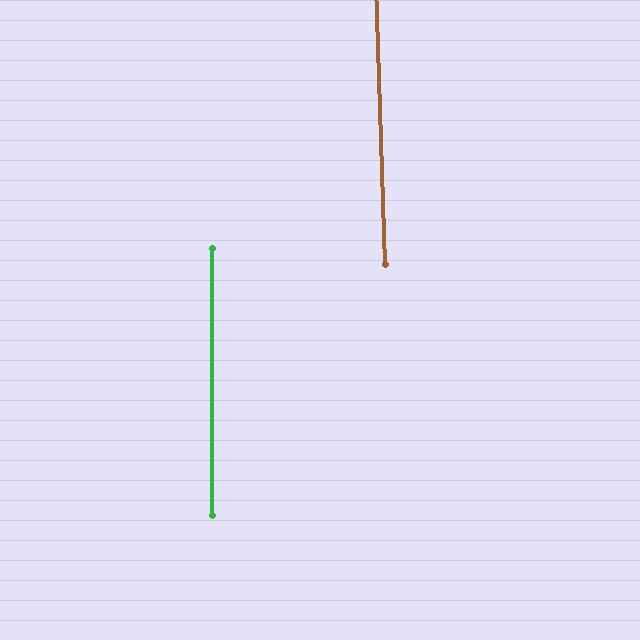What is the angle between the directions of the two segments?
Approximately 2 degrees.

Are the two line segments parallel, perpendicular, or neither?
Parallel — their directions differ by only 1.8°.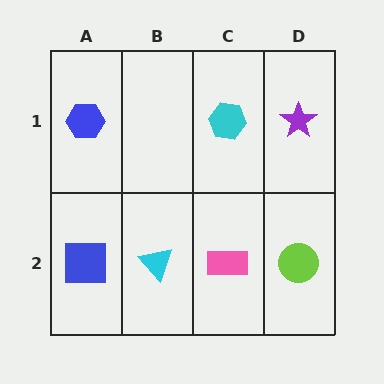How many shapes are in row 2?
4 shapes.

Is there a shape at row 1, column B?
No, that cell is empty.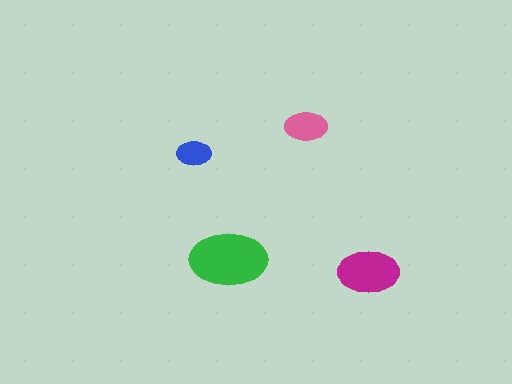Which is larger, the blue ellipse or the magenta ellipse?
The magenta one.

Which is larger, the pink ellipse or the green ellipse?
The green one.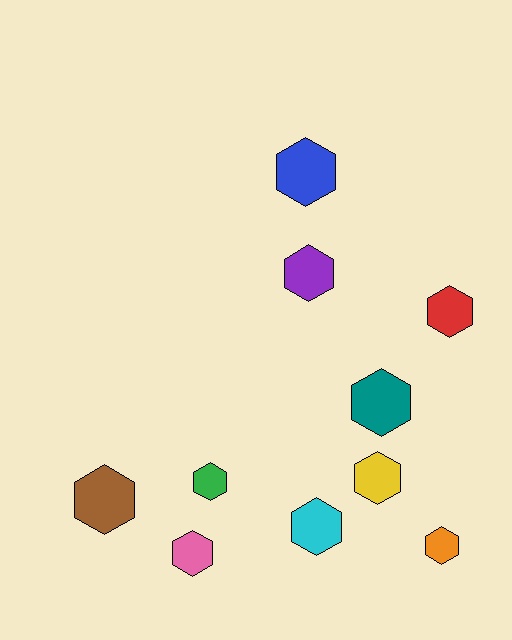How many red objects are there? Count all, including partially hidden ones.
There is 1 red object.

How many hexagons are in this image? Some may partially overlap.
There are 10 hexagons.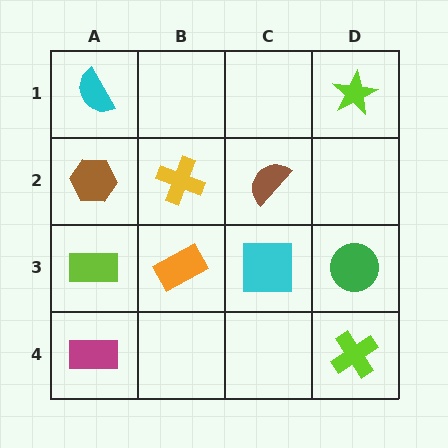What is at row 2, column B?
A yellow cross.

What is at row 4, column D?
A lime cross.